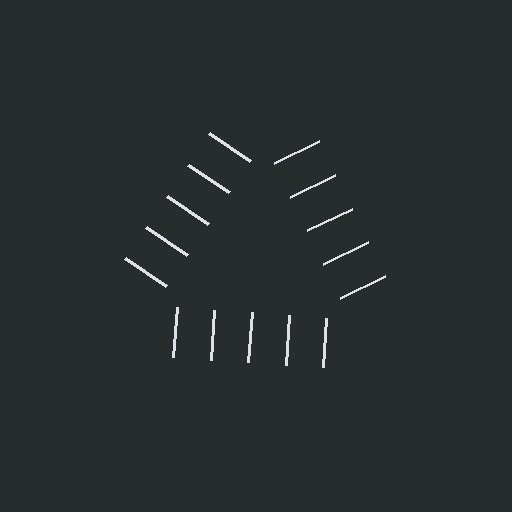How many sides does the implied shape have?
3 sides — the line-ends trace a triangle.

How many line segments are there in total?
15 — 5 along each of the 3 edges.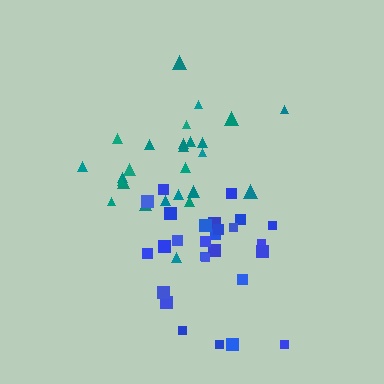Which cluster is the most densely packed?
Blue.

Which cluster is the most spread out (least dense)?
Teal.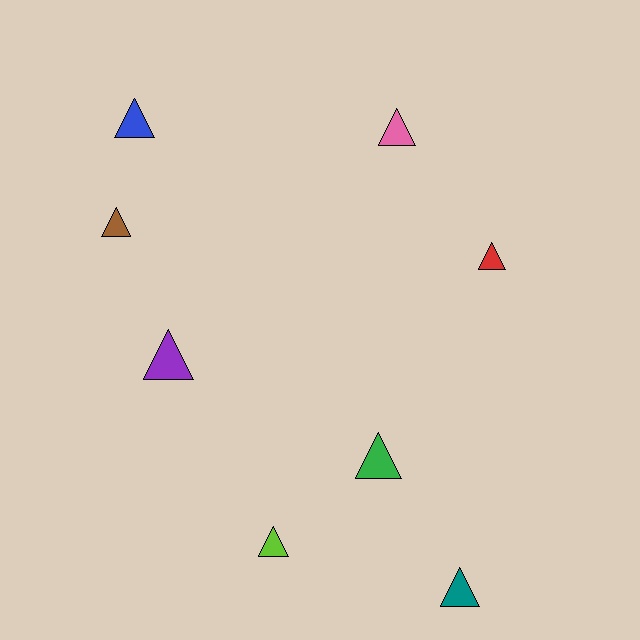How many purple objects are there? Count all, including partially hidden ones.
There is 1 purple object.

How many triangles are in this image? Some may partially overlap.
There are 8 triangles.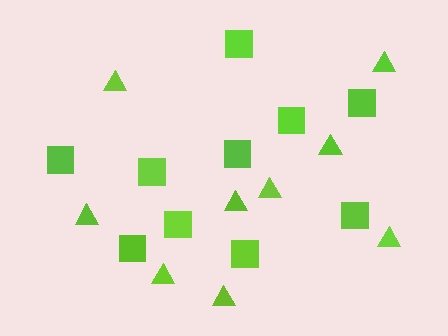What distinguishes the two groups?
There are 2 groups: one group of squares (10) and one group of triangles (9).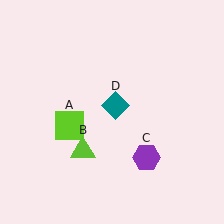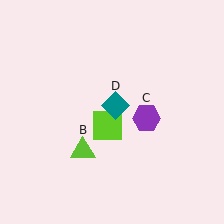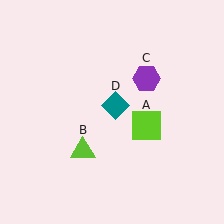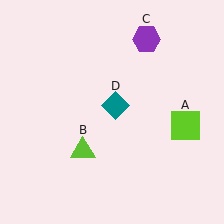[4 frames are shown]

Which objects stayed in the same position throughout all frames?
Lime triangle (object B) and teal diamond (object D) remained stationary.